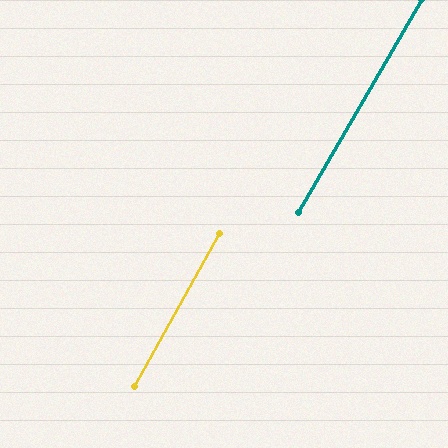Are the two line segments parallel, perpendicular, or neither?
Parallel — their directions differ by only 1.1°.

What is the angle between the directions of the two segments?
Approximately 1 degree.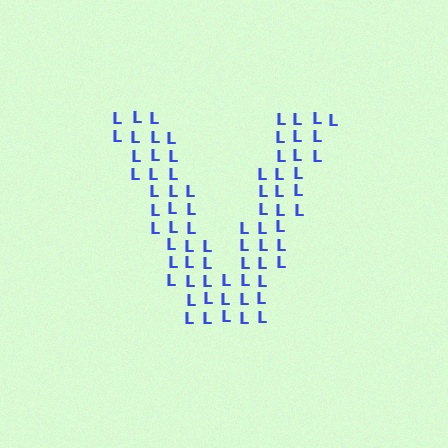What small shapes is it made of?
It is made of small letter L's.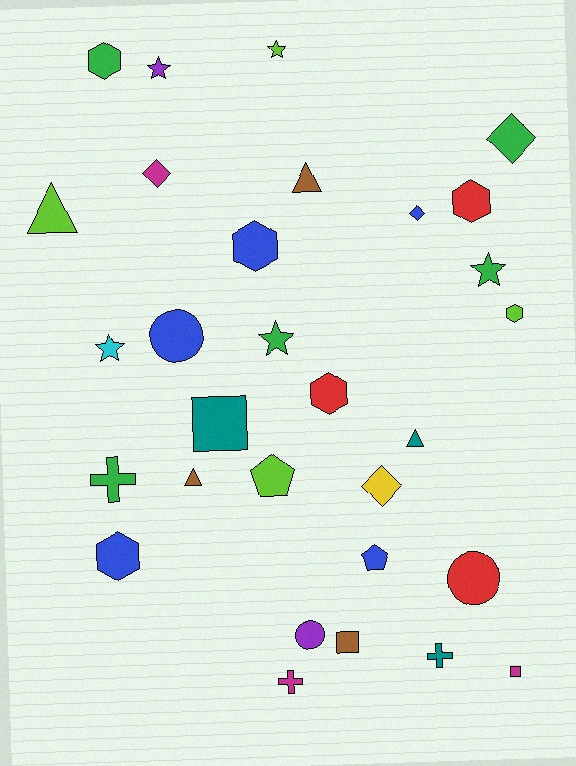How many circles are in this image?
There are 3 circles.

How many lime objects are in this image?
There are 4 lime objects.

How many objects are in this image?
There are 30 objects.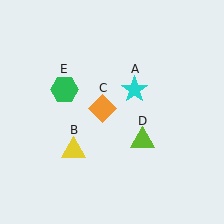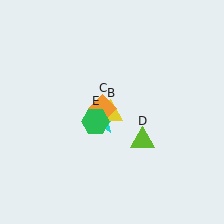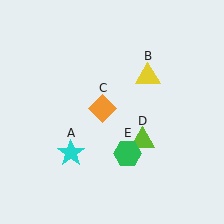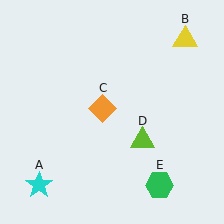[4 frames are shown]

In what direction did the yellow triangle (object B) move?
The yellow triangle (object B) moved up and to the right.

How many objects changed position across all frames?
3 objects changed position: cyan star (object A), yellow triangle (object B), green hexagon (object E).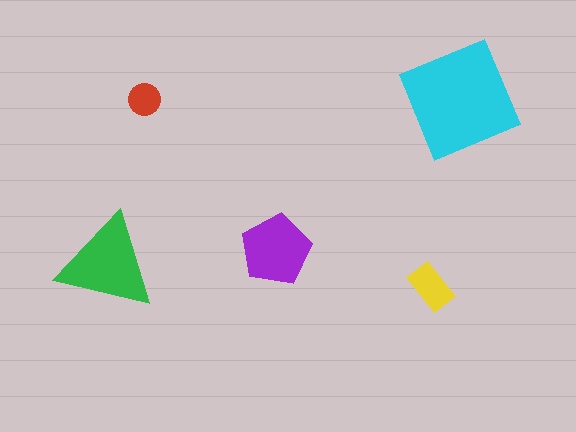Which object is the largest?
The cyan square.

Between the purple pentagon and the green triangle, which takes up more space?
The green triangle.